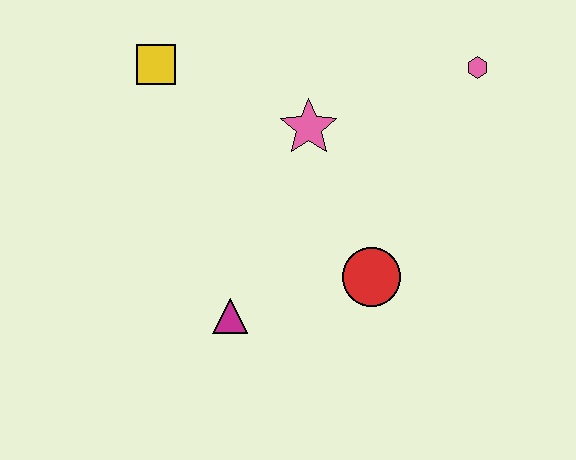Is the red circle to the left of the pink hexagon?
Yes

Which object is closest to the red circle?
The magenta triangle is closest to the red circle.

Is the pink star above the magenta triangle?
Yes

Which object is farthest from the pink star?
The magenta triangle is farthest from the pink star.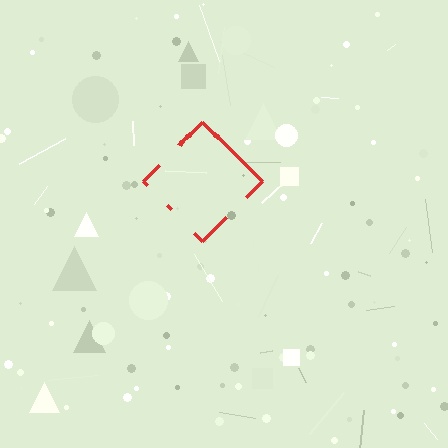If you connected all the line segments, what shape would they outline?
They would outline a diamond.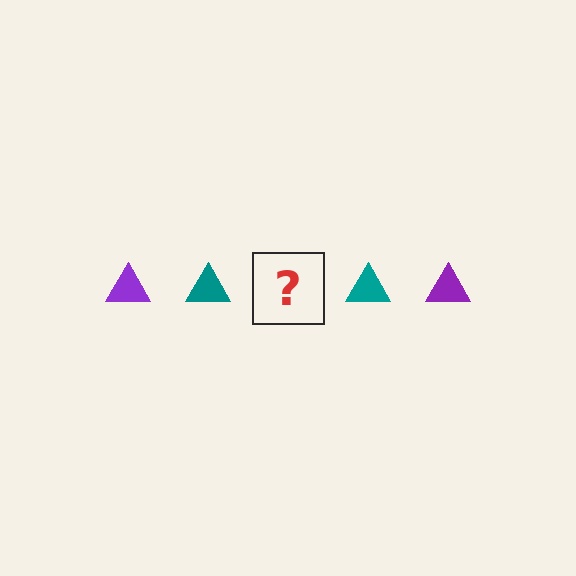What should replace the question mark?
The question mark should be replaced with a purple triangle.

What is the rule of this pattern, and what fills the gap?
The rule is that the pattern cycles through purple, teal triangles. The gap should be filled with a purple triangle.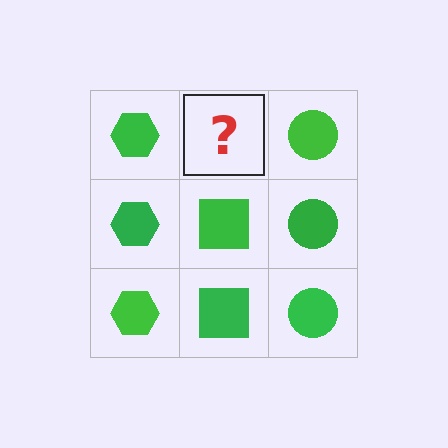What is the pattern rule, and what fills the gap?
The rule is that each column has a consistent shape. The gap should be filled with a green square.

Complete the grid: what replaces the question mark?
The question mark should be replaced with a green square.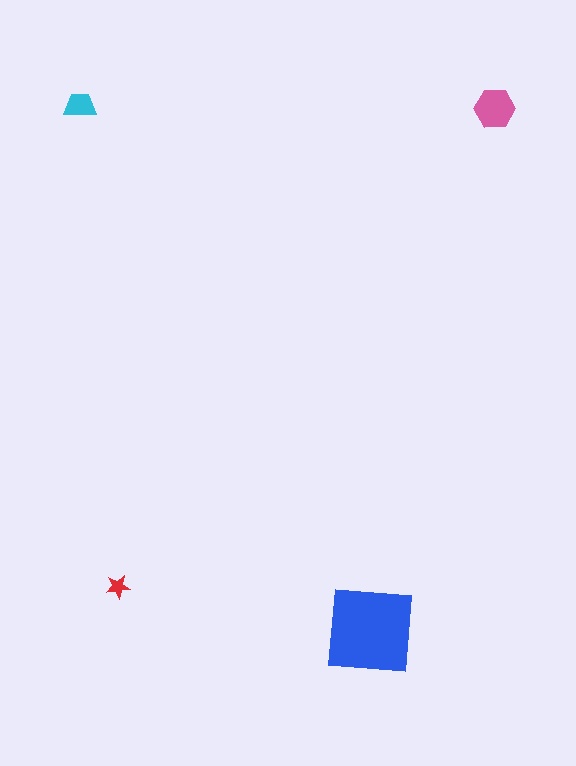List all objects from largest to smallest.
The blue square, the pink hexagon, the cyan trapezoid, the red star.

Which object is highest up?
The cyan trapezoid is topmost.